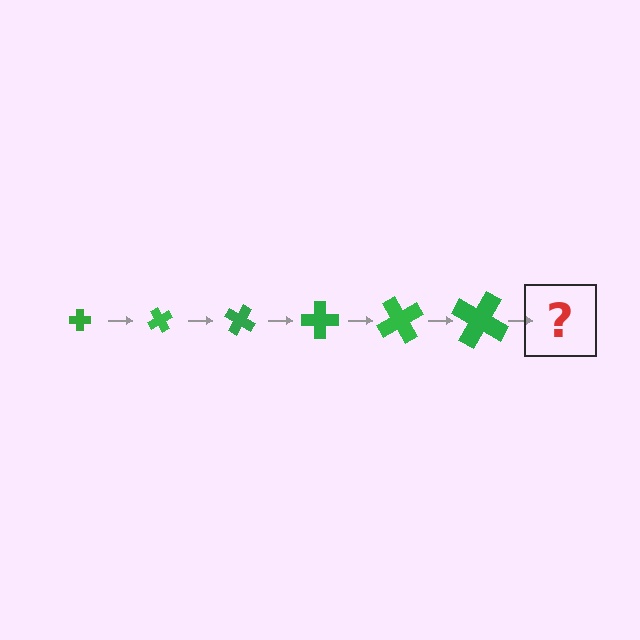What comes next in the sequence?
The next element should be a cross, larger than the previous one and rotated 360 degrees from the start.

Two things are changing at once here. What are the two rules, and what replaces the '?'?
The two rules are that the cross grows larger each step and it rotates 60 degrees each step. The '?' should be a cross, larger than the previous one and rotated 360 degrees from the start.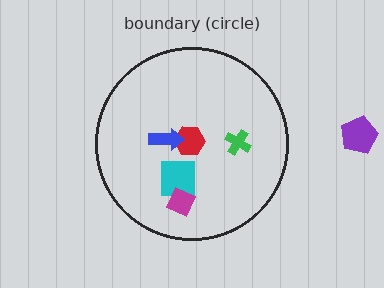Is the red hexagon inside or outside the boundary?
Inside.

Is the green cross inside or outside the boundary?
Inside.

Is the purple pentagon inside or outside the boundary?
Outside.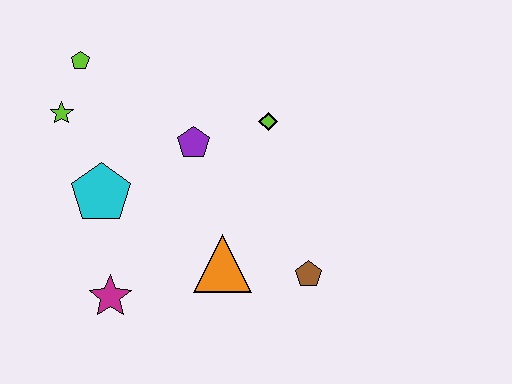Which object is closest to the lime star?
The lime pentagon is closest to the lime star.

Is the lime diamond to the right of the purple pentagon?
Yes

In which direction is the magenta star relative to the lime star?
The magenta star is below the lime star.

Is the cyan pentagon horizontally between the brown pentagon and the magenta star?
No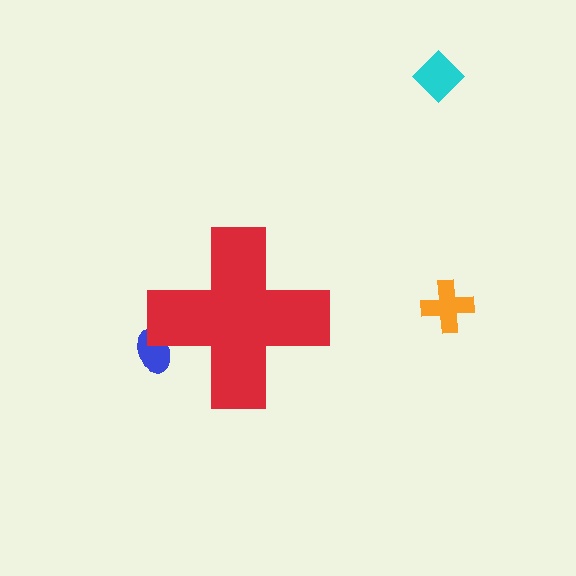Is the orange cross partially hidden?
No, the orange cross is fully visible.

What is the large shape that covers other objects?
A red cross.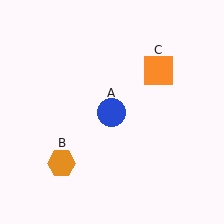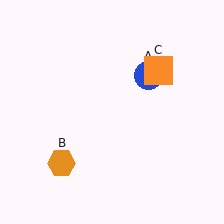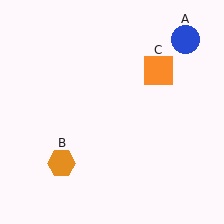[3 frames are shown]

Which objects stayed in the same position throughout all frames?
Orange hexagon (object B) and orange square (object C) remained stationary.